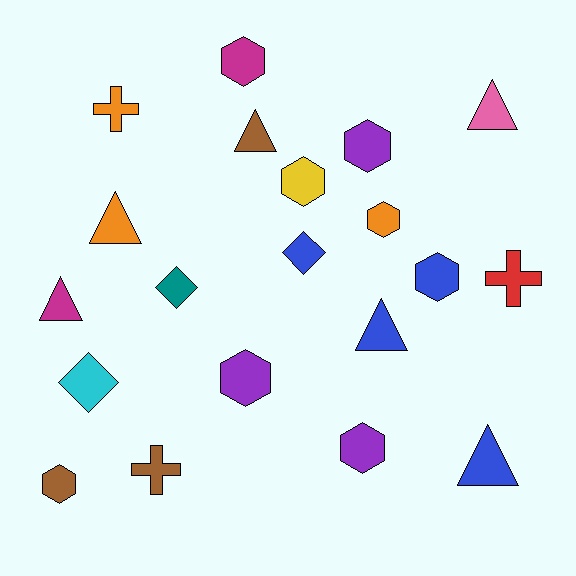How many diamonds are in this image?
There are 3 diamonds.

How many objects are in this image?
There are 20 objects.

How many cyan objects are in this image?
There is 1 cyan object.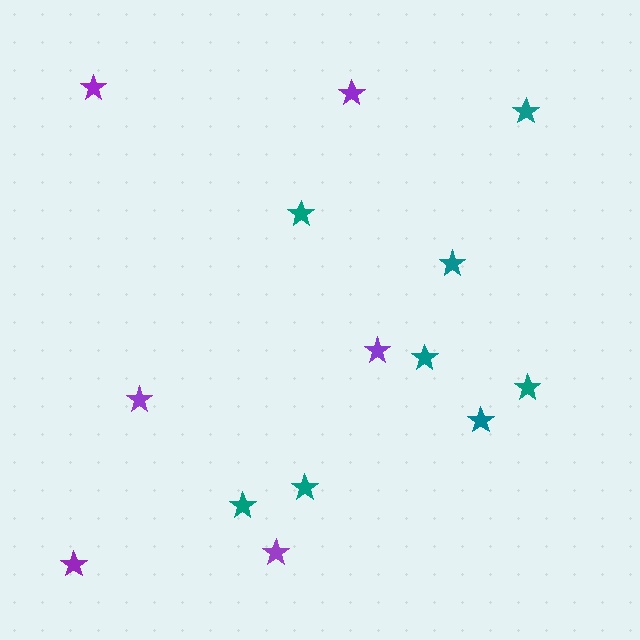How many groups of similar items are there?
There are 2 groups: one group of purple stars (6) and one group of teal stars (8).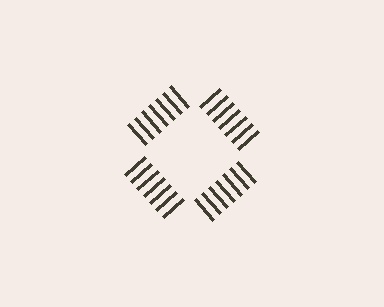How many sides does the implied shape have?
4 sides — the line-ends trace a square.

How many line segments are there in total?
28 — 7 along each of the 4 edges.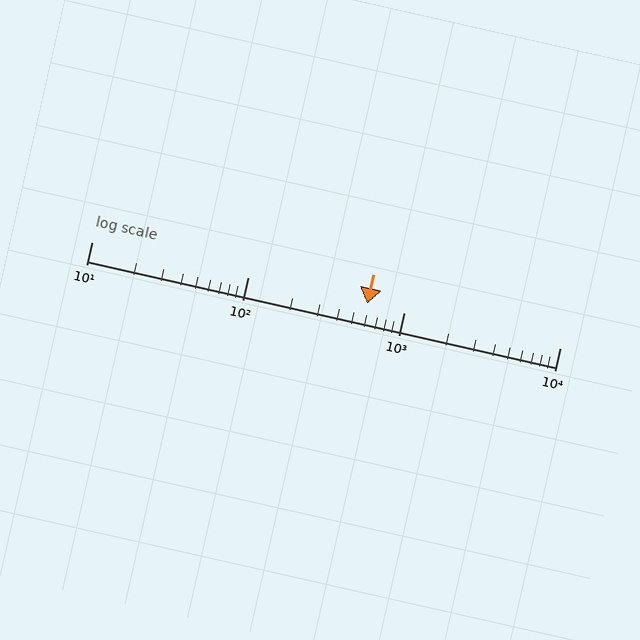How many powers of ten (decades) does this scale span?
The scale spans 3 decades, from 10 to 10000.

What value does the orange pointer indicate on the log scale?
The pointer indicates approximately 580.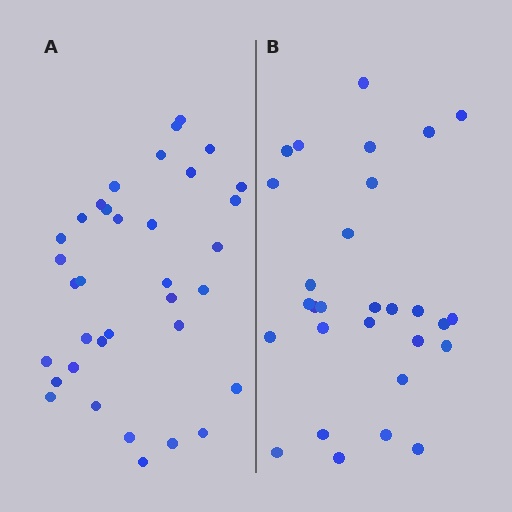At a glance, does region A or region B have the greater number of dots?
Region A (the left region) has more dots.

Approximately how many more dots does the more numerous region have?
Region A has about 6 more dots than region B.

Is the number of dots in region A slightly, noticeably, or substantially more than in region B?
Region A has only slightly more — the two regions are fairly close. The ratio is roughly 1.2 to 1.